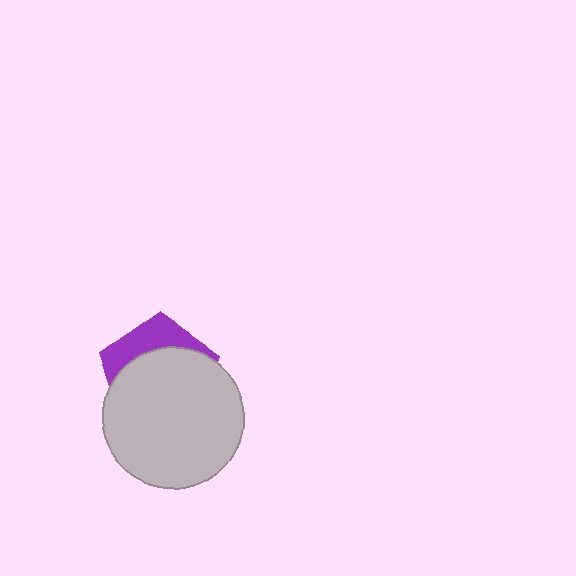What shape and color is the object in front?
The object in front is a light gray circle.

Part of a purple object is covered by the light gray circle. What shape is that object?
It is a pentagon.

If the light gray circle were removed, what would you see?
You would see the complete purple pentagon.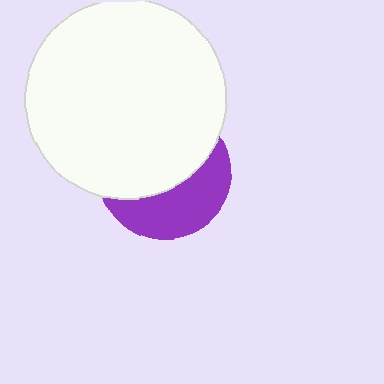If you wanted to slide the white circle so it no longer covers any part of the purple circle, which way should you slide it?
Slide it up — that is the most direct way to separate the two shapes.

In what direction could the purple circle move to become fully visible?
The purple circle could move down. That would shift it out from behind the white circle entirely.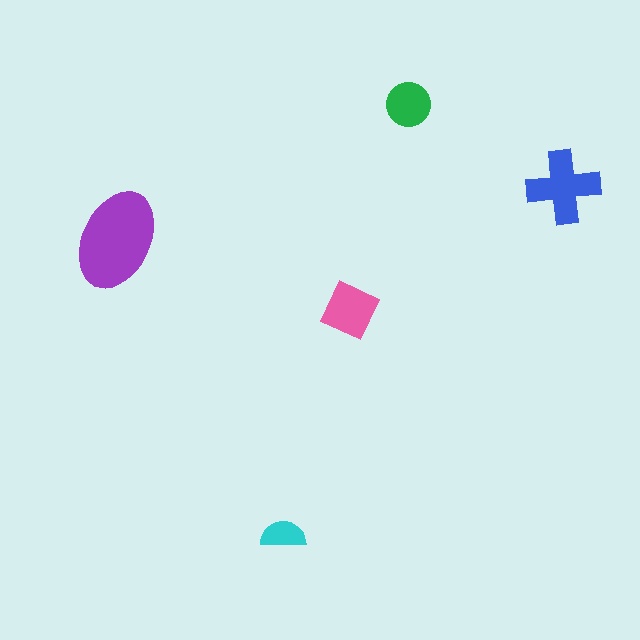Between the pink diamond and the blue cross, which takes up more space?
The blue cross.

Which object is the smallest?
The cyan semicircle.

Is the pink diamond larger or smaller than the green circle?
Larger.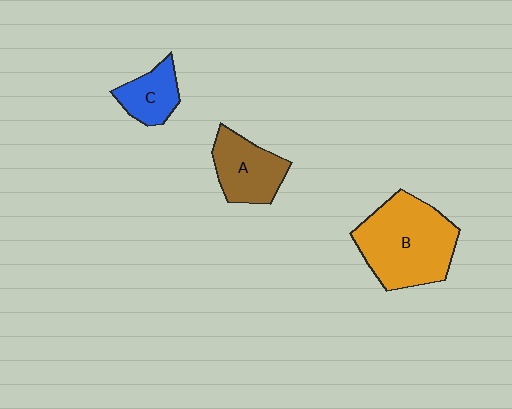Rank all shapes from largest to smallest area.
From largest to smallest: B (orange), A (brown), C (blue).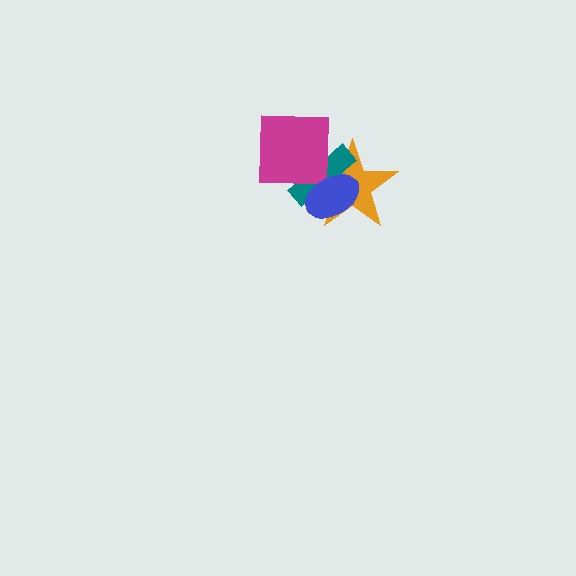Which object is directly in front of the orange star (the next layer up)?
The teal cross is directly in front of the orange star.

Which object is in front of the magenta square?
The blue ellipse is in front of the magenta square.